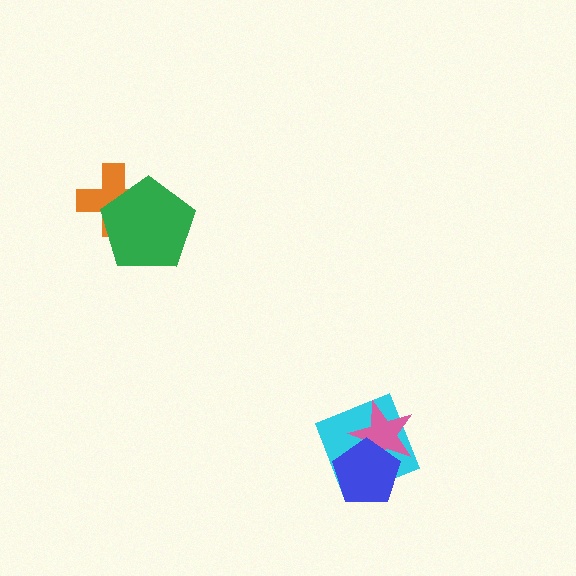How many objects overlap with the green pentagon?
1 object overlaps with the green pentagon.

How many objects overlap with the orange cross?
1 object overlaps with the orange cross.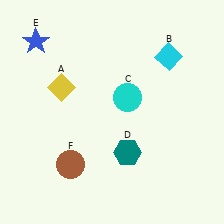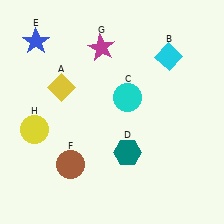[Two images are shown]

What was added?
A magenta star (G), a yellow circle (H) were added in Image 2.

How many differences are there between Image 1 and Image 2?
There are 2 differences between the two images.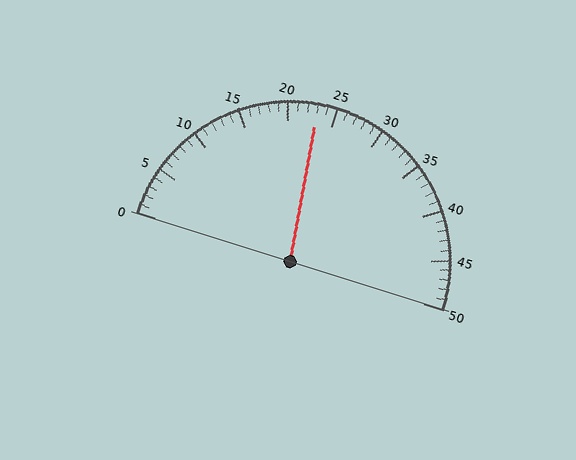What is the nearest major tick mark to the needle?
The nearest major tick mark is 25.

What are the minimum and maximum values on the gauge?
The gauge ranges from 0 to 50.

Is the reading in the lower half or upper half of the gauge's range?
The reading is in the lower half of the range (0 to 50).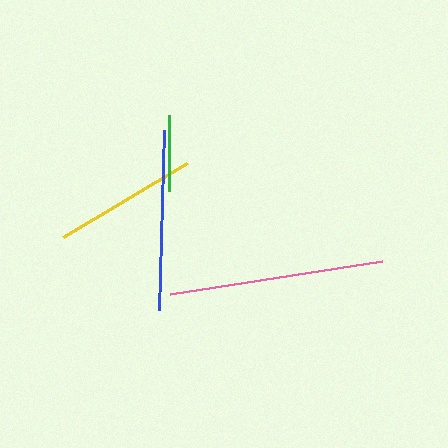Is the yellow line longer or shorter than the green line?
The yellow line is longer than the green line.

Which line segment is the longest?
The pink line is the longest at approximately 215 pixels.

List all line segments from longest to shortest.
From longest to shortest: pink, blue, yellow, green.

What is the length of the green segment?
The green segment is approximately 76 pixels long.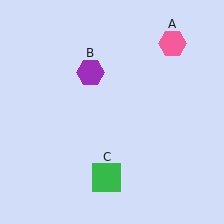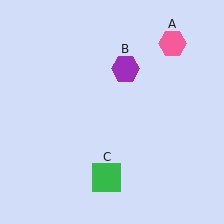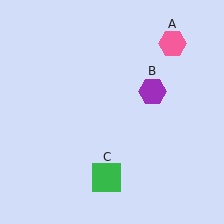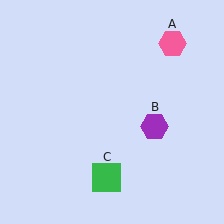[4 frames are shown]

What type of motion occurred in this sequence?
The purple hexagon (object B) rotated clockwise around the center of the scene.